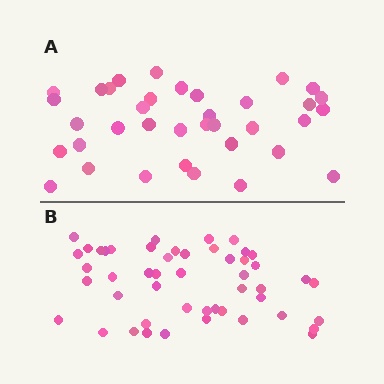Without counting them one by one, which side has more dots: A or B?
Region B (the bottom region) has more dots.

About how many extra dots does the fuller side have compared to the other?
Region B has approximately 15 more dots than region A.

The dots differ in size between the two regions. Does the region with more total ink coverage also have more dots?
No. Region A has more total ink coverage because its dots are larger, but region B actually contains more individual dots. Total area can be misleading — the number of items is what matters here.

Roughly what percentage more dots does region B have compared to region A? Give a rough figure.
About 35% more.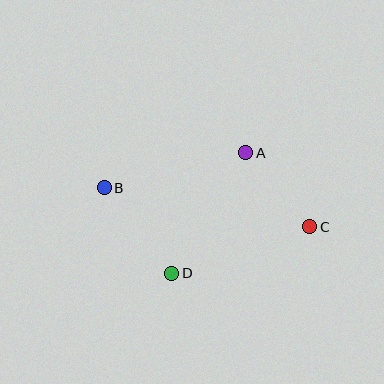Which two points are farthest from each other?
Points B and C are farthest from each other.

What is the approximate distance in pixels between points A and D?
The distance between A and D is approximately 141 pixels.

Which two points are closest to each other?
Points A and C are closest to each other.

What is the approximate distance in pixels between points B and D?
The distance between B and D is approximately 109 pixels.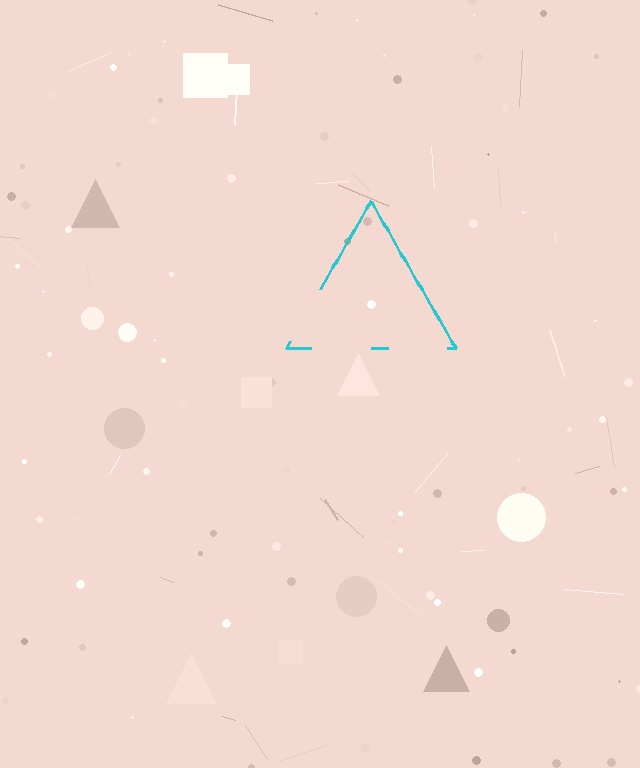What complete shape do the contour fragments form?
The contour fragments form a triangle.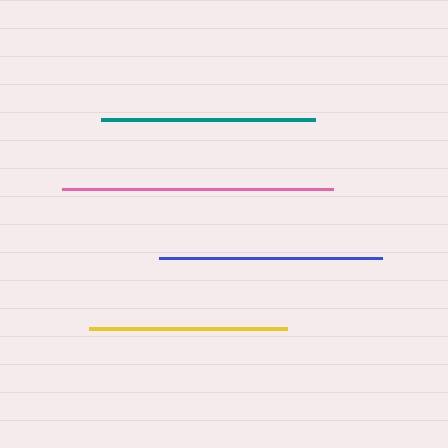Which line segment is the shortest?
The yellow line is the shortest at approximately 198 pixels.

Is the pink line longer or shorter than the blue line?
The pink line is longer than the blue line.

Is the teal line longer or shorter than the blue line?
The blue line is longer than the teal line.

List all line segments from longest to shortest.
From longest to shortest: pink, blue, teal, yellow.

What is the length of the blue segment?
The blue segment is approximately 223 pixels long.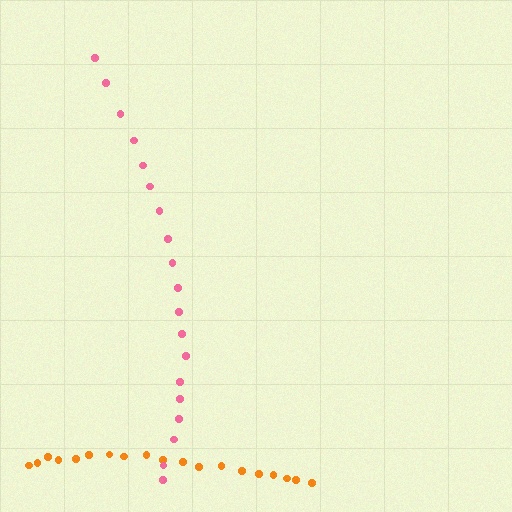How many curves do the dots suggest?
There are 2 distinct paths.